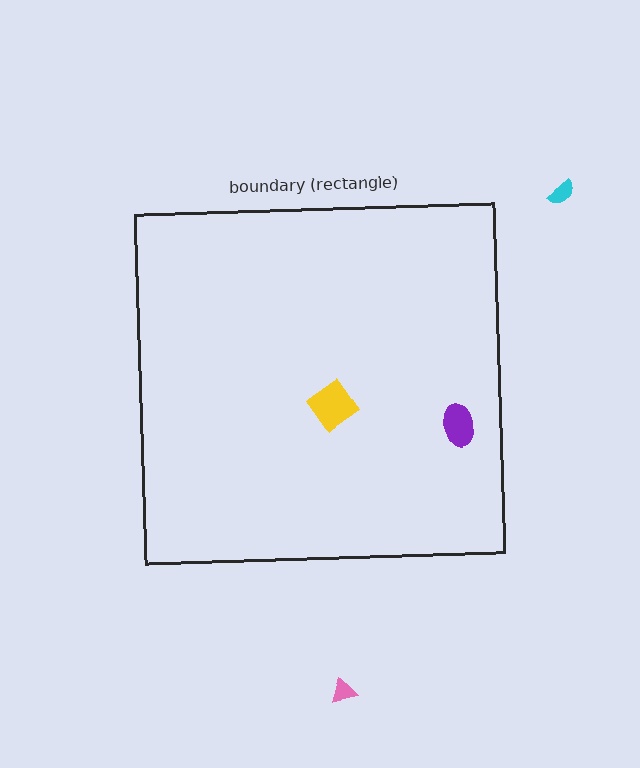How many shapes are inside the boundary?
2 inside, 2 outside.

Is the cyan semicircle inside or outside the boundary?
Outside.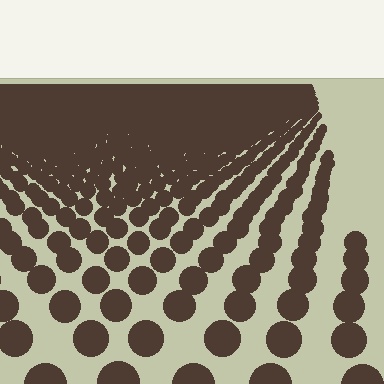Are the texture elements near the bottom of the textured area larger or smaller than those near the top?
Larger. Near the bottom, elements are closer to the viewer and appear at a bigger on-screen size.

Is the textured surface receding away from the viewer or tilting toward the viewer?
The surface is receding away from the viewer. Texture elements get smaller and denser toward the top.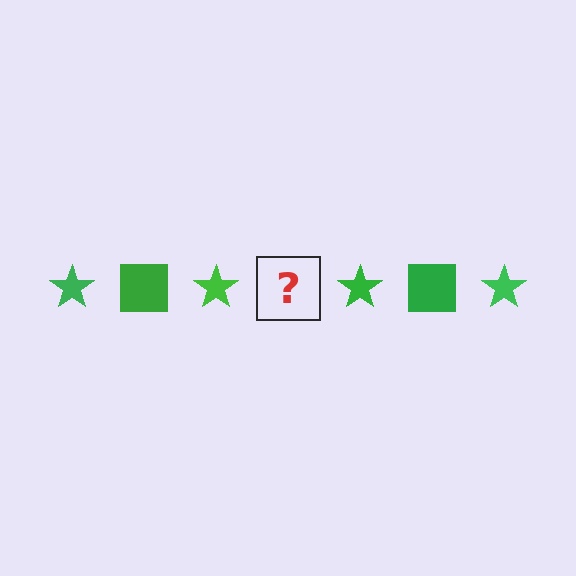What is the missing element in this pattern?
The missing element is a green square.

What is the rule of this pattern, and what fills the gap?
The rule is that the pattern cycles through star, square shapes in green. The gap should be filled with a green square.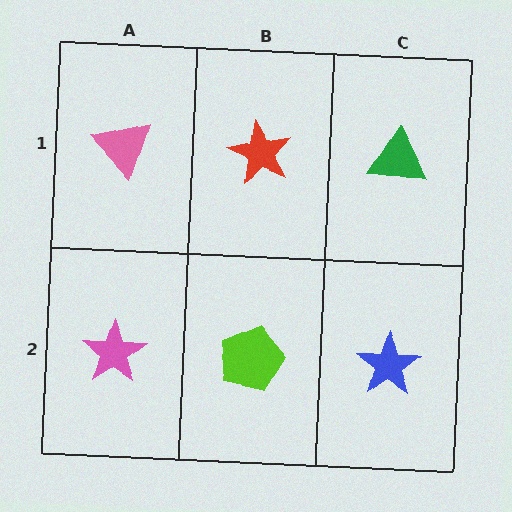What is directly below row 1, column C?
A blue star.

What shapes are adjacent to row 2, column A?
A pink triangle (row 1, column A), a lime pentagon (row 2, column B).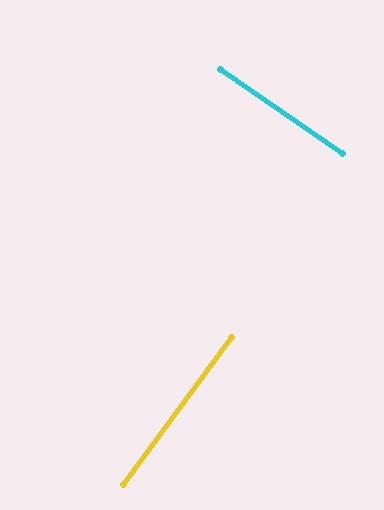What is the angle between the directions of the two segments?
Approximately 88 degrees.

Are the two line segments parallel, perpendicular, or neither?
Perpendicular — they meet at approximately 88°.